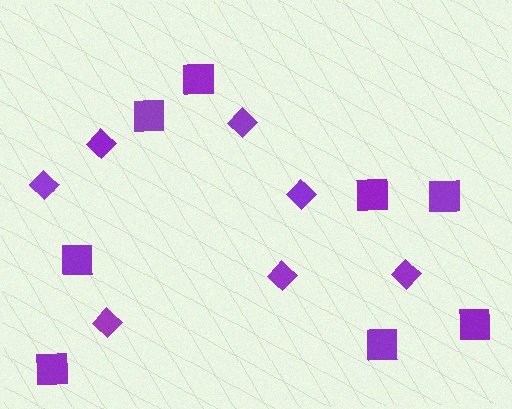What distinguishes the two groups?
There are 2 groups: one group of diamonds (7) and one group of squares (8).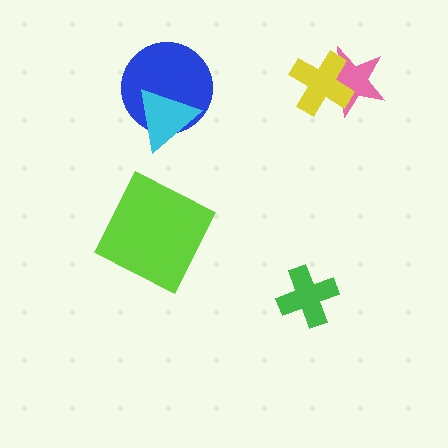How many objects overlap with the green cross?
0 objects overlap with the green cross.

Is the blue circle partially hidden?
Yes, it is partially covered by another shape.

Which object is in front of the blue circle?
The cyan triangle is in front of the blue circle.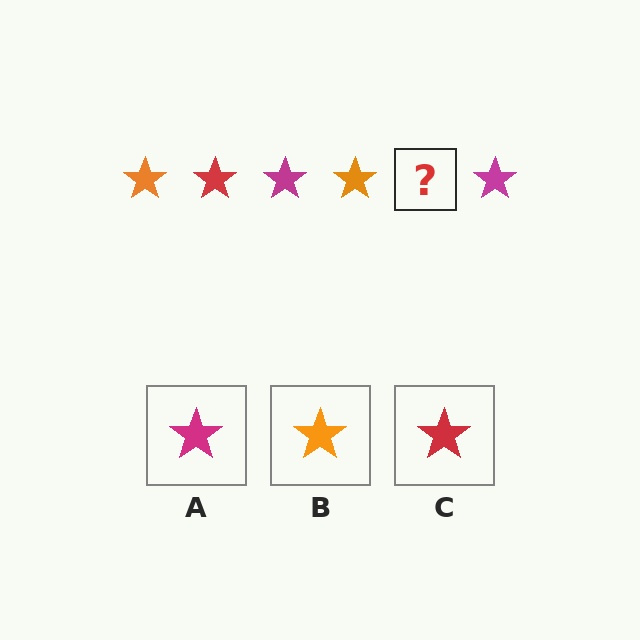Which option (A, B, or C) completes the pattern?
C.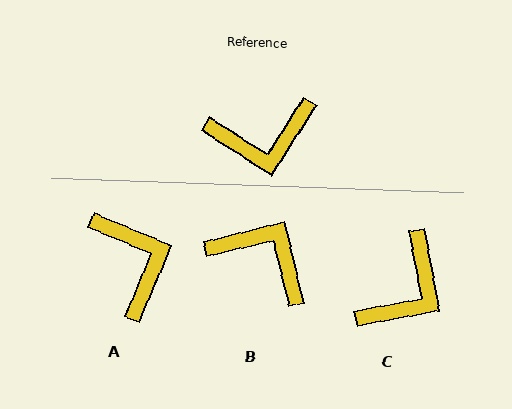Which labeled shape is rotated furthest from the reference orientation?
B, about 136 degrees away.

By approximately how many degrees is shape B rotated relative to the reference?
Approximately 136 degrees counter-clockwise.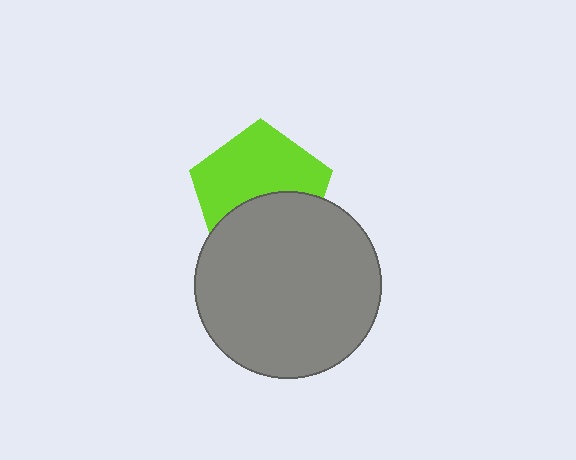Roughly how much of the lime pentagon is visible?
About half of it is visible (roughly 58%).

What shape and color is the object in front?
The object in front is a gray circle.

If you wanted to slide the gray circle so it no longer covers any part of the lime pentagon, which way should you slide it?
Slide it down — that is the most direct way to separate the two shapes.